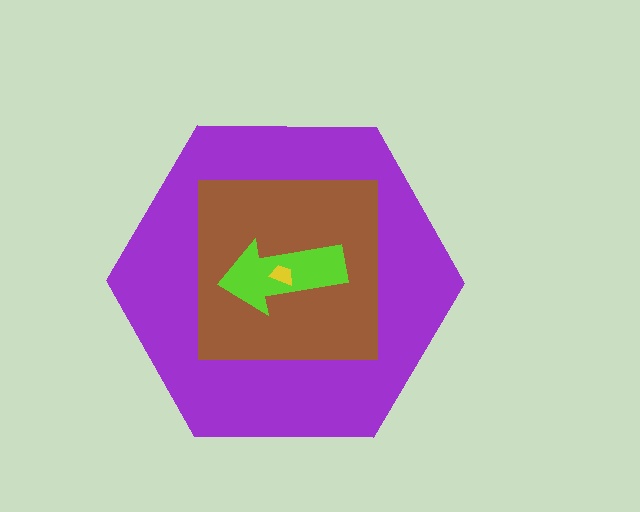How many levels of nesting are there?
4.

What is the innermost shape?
The yellow trapezoid.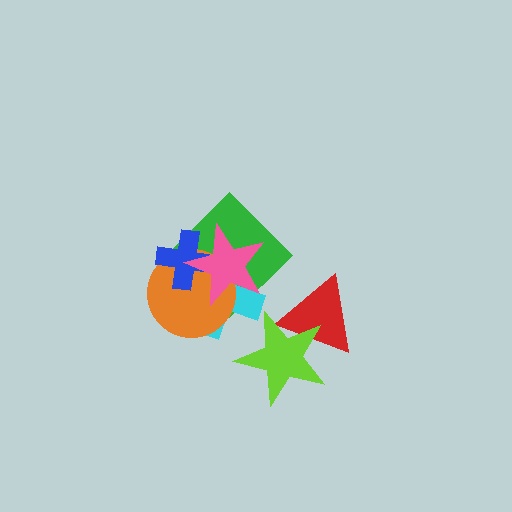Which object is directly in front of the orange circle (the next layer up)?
The blue cross is directly in front of the orange circle.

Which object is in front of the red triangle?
The lime star is in front of the red triangle.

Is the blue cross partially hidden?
Yes, it is partially covered by another shape.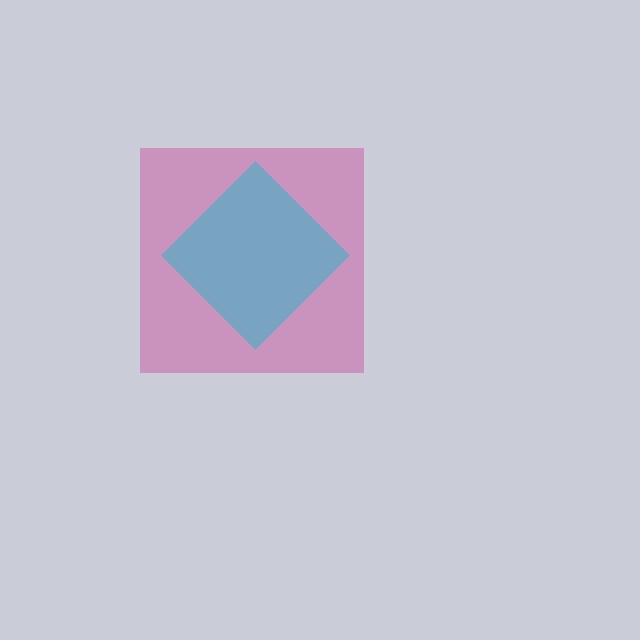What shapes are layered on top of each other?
The layered shapes are: a magenta square, a cyan diamond.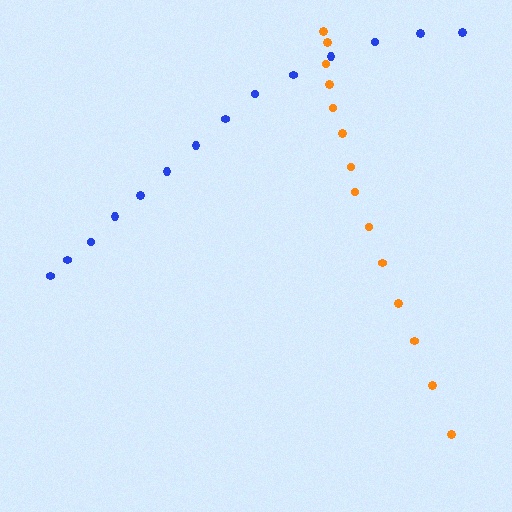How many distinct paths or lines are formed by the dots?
There are 2 distinct paths.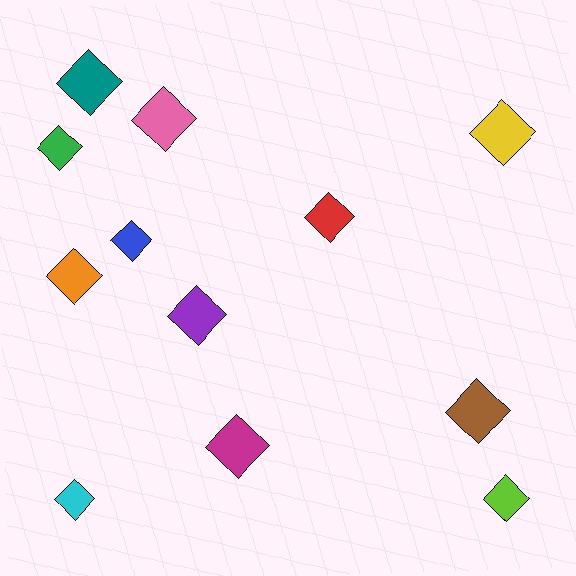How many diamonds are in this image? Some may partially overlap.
There are 12 diamonds.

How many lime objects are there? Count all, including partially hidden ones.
There is 1 lime object.